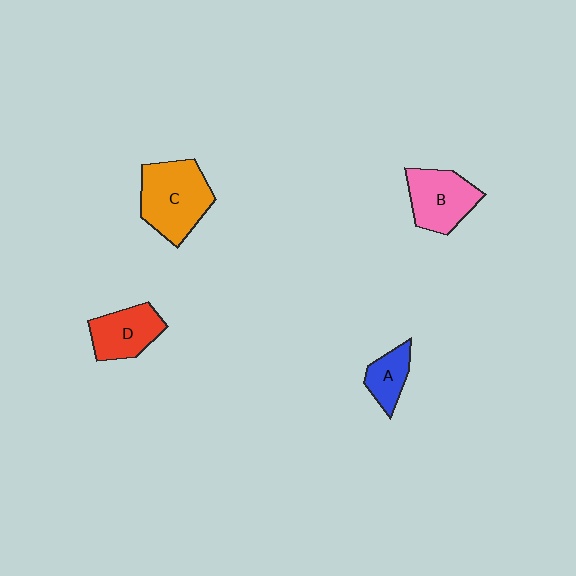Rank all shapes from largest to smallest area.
From largest to smallest: C (orange), B (pink), D (red), A (blue).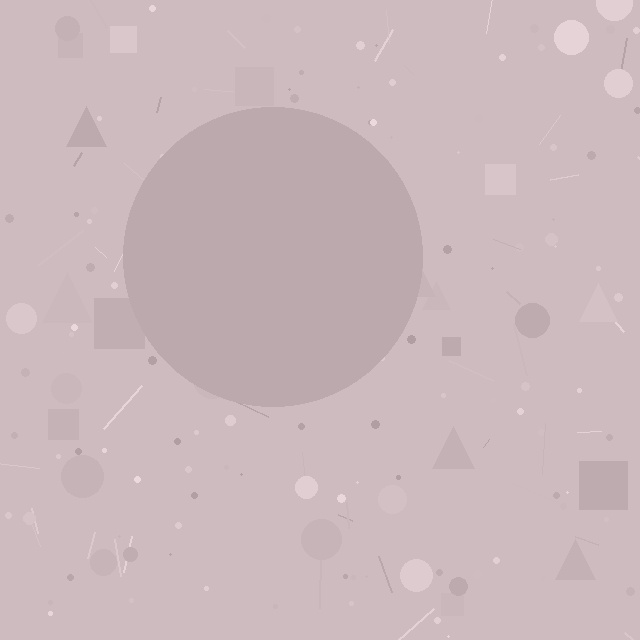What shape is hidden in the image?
A circle is hidden in the image.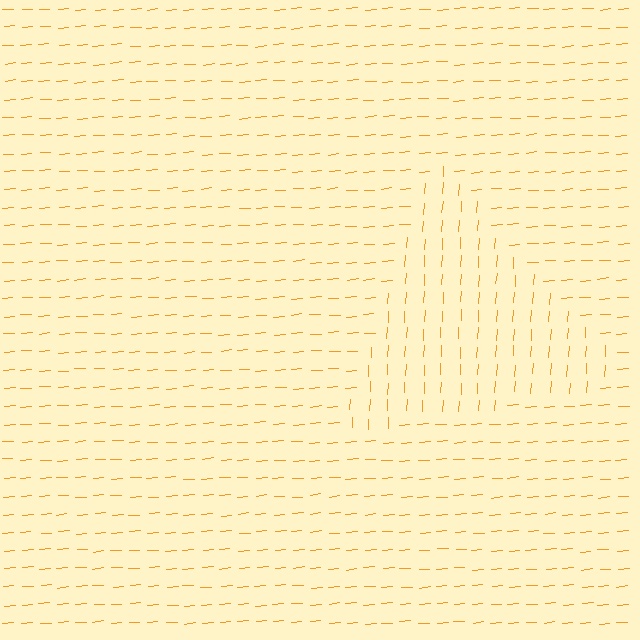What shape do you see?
I see a triangle.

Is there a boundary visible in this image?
Yes, there is a texture boundary formed by a change in line orientation.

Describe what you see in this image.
The image is filled with small orange line segments. A triangle region in the image has lines oriented differently from the surrounding lines, creating a visible texture boundary.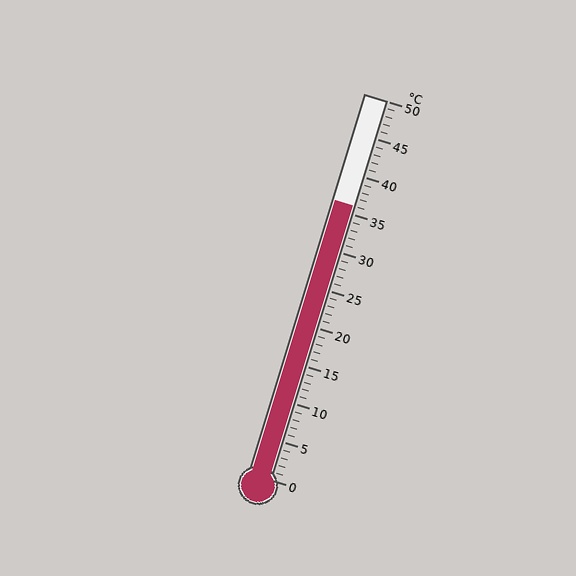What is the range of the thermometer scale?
The thermometer scale ranges from 0°C to 50°C.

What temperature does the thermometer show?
The thermometer shows approximately 36°C.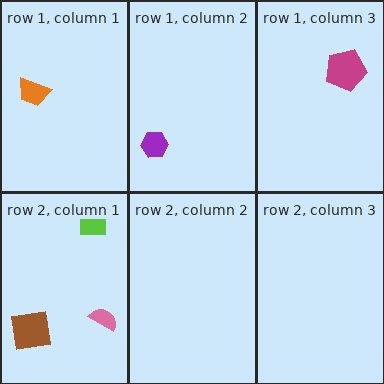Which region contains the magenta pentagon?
The row 1, column 3 region.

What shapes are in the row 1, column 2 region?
The purple hexagon.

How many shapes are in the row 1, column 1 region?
1.